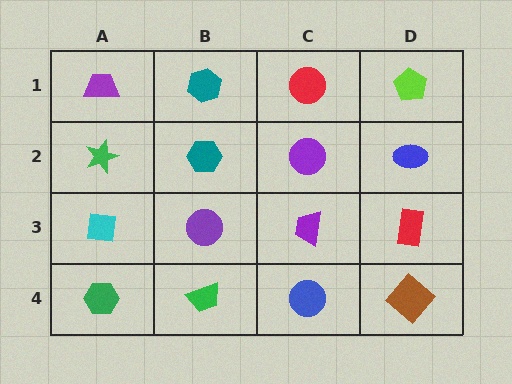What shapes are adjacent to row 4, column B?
A purple circle (row 3, column B), a green hexagon (row 4, column A), a blue circle (row 4, column C).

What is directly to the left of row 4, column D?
A blue circle.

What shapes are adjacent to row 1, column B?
A teal hexagon (row 2, column B), a purple trapezoid (row 1, column A), a red circle (row 1, column C).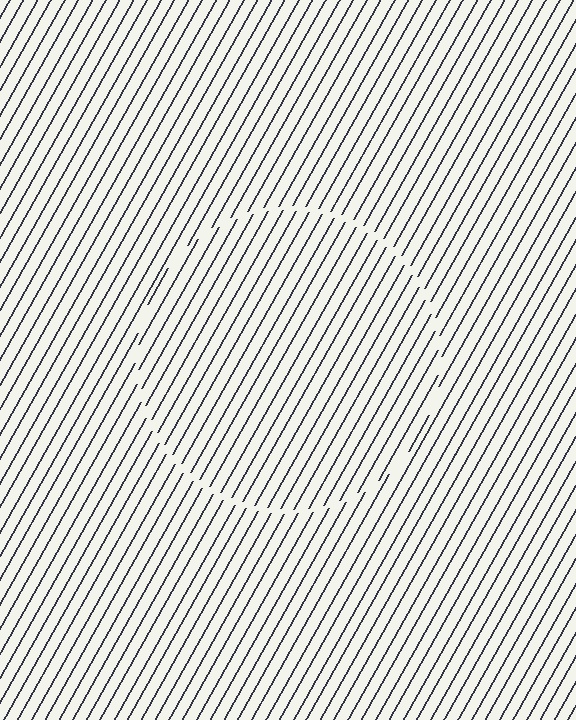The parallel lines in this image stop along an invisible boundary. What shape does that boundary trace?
An illusory circle. The interior of the shape contains the same grating, shifted by half a period — the contour is defined by the phase discontinuity where line-ends from the inner and outer gratings abut.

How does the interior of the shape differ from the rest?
The interior of the shape contains the same grating, shifted by half a period — the contour is defined by the phase discontinuity where line-ends from the inner and outer gratings abut.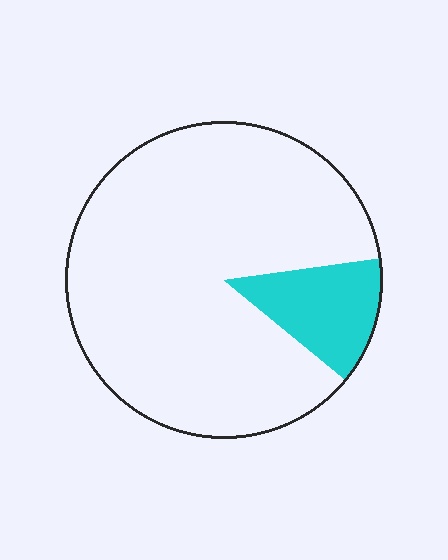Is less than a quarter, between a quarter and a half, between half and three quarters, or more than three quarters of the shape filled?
Less than a quarter.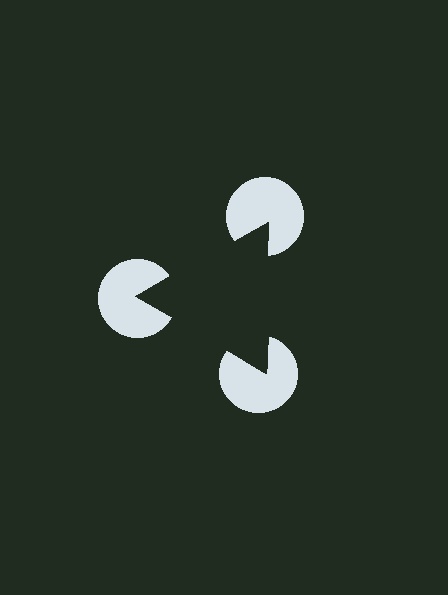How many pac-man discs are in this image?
There are 3 — one at each vertex of the illusory triangle.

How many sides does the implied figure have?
3 sides.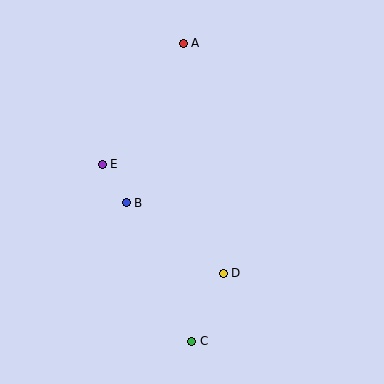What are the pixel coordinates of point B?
Point B is at (126, 203).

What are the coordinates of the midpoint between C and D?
The midpoint between C and D is at (208, 307).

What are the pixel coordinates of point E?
Point E is at (102, 164).